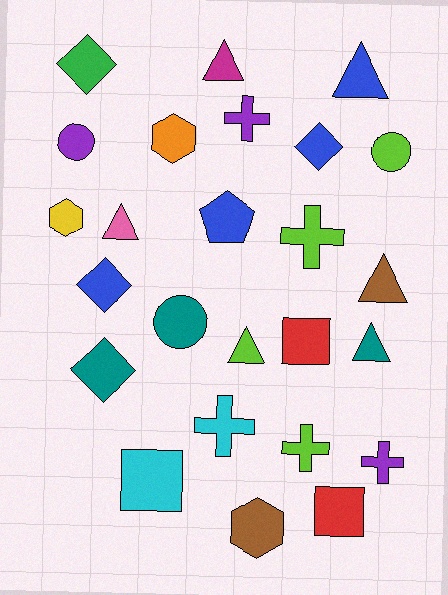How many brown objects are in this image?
There are 2 brown objects.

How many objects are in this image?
There are 25 objects.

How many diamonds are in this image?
There are 4 diamonds.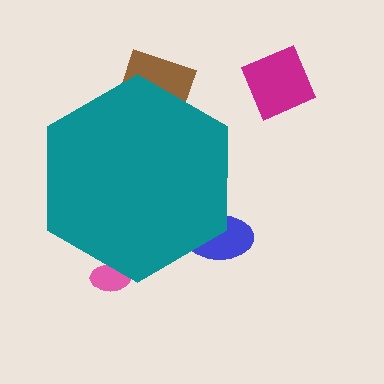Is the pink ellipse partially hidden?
Yes, the pink ellipse is partially hidden behind the teal hexagon.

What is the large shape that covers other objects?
A teal hexagon.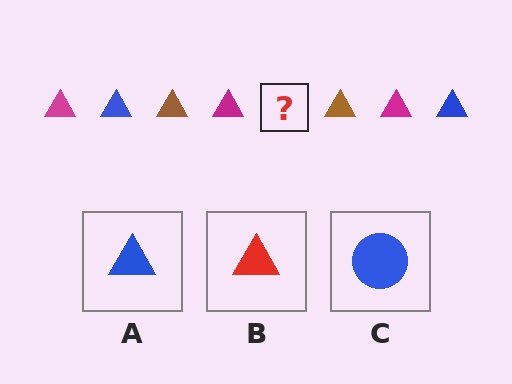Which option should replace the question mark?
Option A.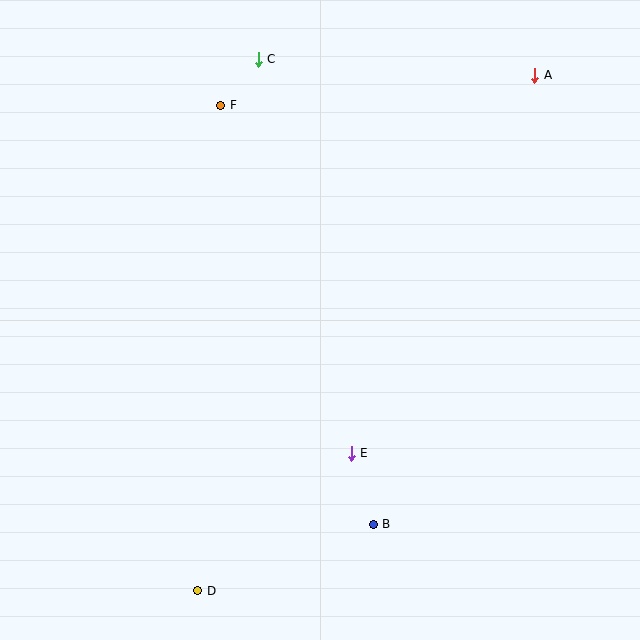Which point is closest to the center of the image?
Point E at (351, 453) is closest to the center.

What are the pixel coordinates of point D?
Point D is at (198, 591).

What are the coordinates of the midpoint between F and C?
The midpoint between F and C is at (240, 82).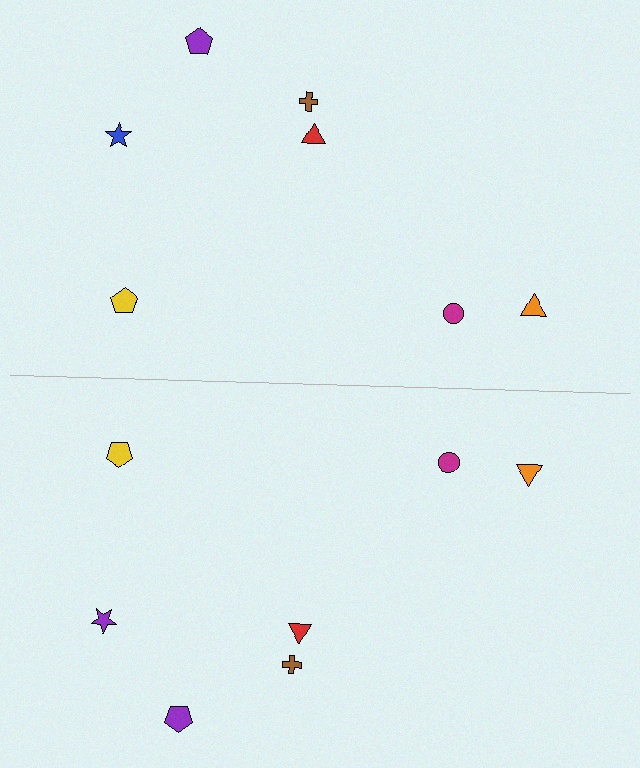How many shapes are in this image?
There are 14 shapes in this image.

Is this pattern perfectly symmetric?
No, the pattern is not perfectly symmetric. The purple star on the bottom side breaks the symmetry — its mirror counterpart is blue.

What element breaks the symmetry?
The purple star on the bottom side breaks the symmetry — its mirror counterpart is blue.